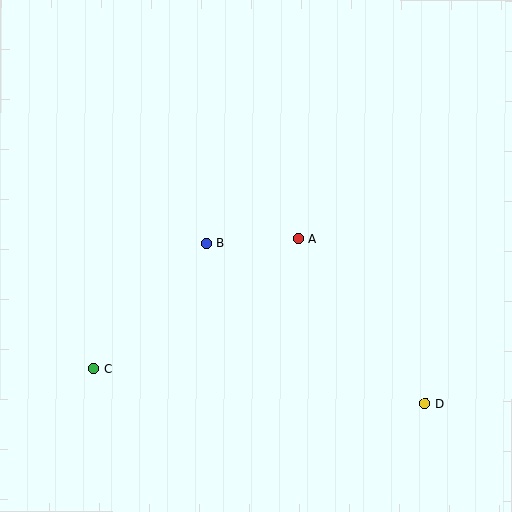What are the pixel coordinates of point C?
Point C is at (93, 369).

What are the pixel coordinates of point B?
Point B is at (206, 243).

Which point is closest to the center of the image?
Point A at (298, 239) is closest to the center.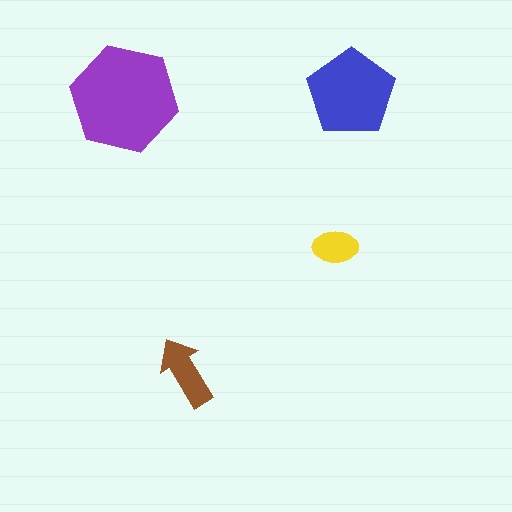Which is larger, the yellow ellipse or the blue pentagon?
The blue pentagon.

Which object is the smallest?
The yellow ellipse.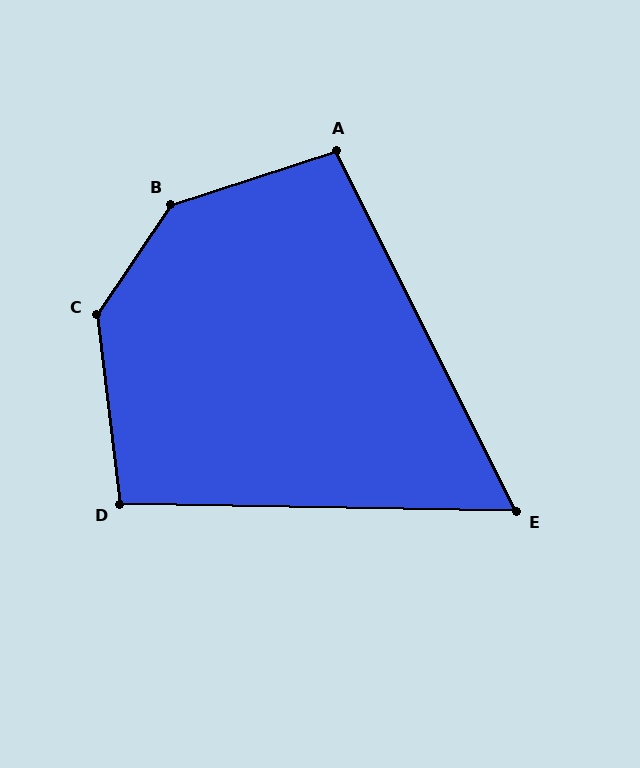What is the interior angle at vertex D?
Approximately 98 degrees (obtuse).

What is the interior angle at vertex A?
Approximately 99 degrees (obtuse).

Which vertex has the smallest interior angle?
E, at approximately 63 degrees.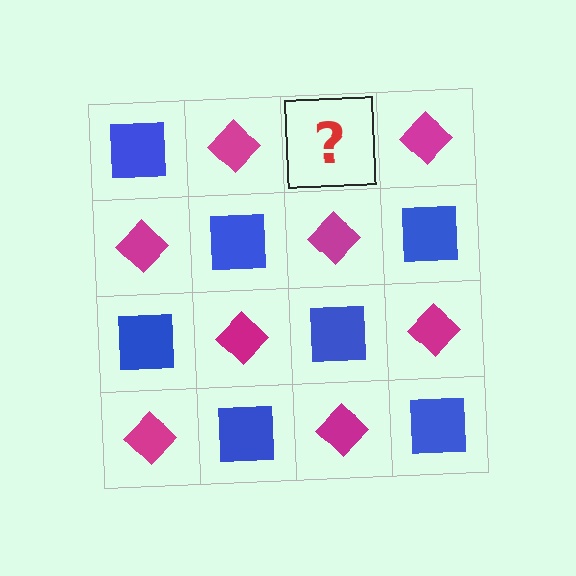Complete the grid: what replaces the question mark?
The question mark should be replaced with a blue square.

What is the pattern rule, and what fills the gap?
The rule is that it alternates blue square and magenta diamond in a checkerboard pattern. The gap should be filled with a blue square.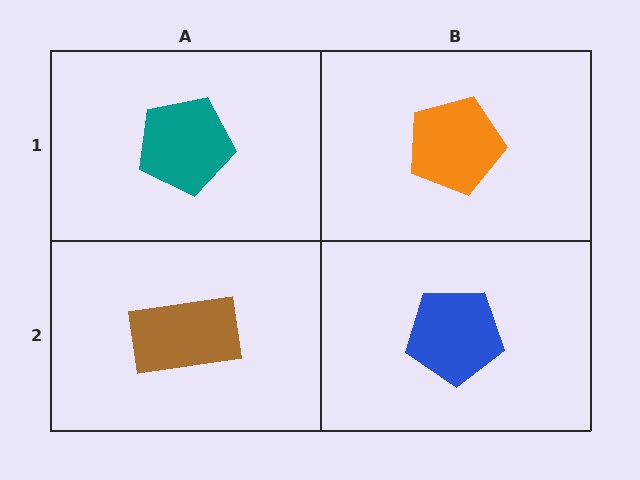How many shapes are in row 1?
2 shapes.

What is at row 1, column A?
A teal pentagon.